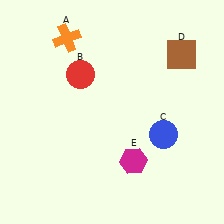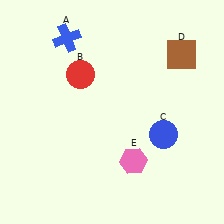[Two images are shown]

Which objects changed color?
A changed from orange to blue. E changed from magenta to pink.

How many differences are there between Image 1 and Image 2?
There are 2 differences between the two images.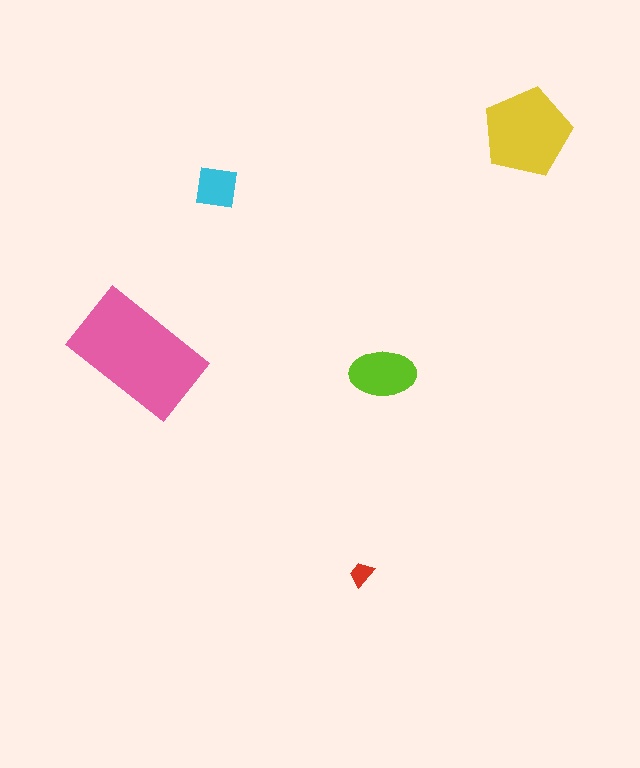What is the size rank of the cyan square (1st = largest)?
4th.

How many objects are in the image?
There are 5 objects in the image.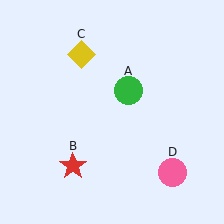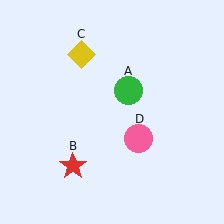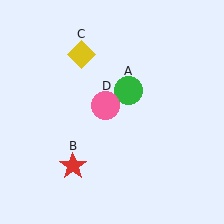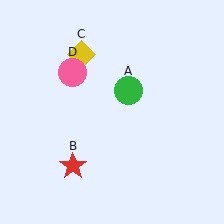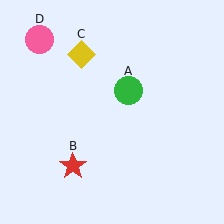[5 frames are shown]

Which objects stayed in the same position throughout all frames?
Green circle (object A) and red star (object B) and yellow diamond (object C) remained stationary.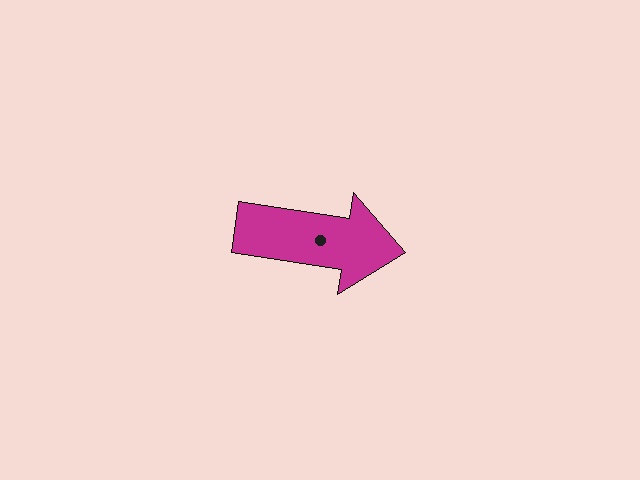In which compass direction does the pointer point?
East.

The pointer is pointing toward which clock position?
Roughly 3 o'clock.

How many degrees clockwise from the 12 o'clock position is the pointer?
Approximately 98 degrees.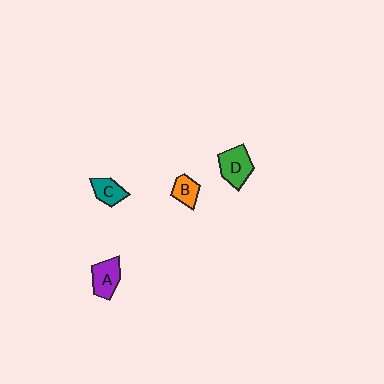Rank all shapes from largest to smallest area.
From largest to smallest: D (green), A (purple), C (teal), B (orange).